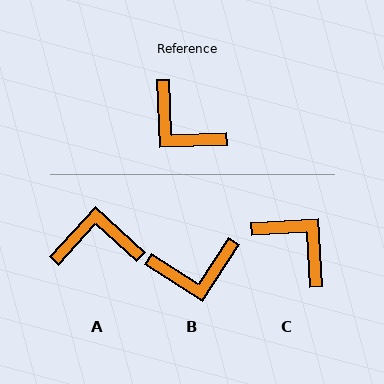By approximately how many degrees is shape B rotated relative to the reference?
Approximately 55 degrees counter-clockwise.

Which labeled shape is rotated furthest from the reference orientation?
C, about 178 degrees away.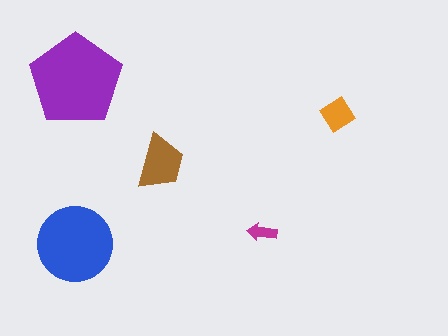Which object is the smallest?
The magenta arrow.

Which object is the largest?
The purple pentagon.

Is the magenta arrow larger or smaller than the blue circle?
Smaller.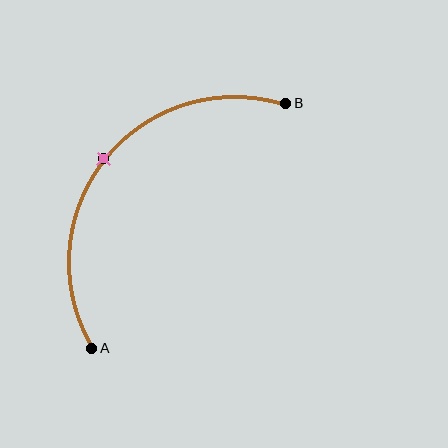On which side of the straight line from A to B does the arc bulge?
The arc bulges above and to the left of the straight line connecting A and B.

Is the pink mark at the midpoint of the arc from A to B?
Yes. The pink mark lies on the arc at equal arc-length from both A and B — it is the arc midpoint.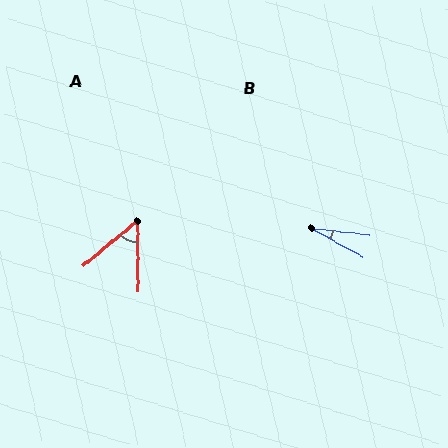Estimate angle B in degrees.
Approximately 23 degrees.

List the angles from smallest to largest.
B (23°), A (51°).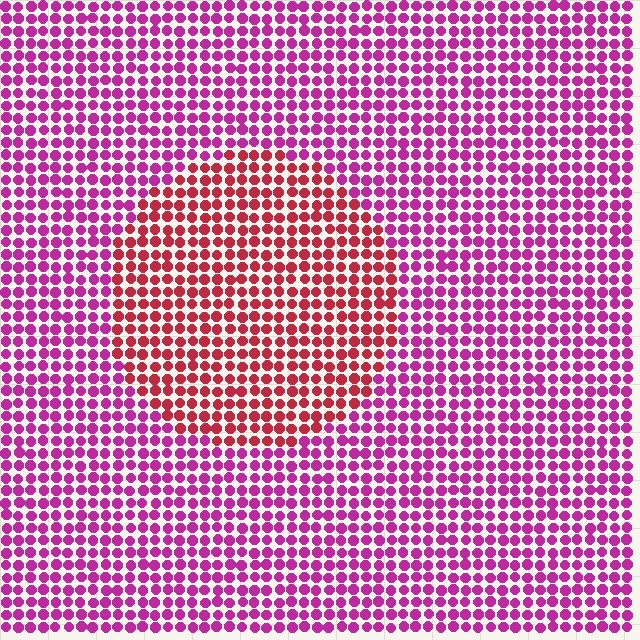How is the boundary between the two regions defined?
The boundary is defined purely by a slight shift in hue (about 38 degrees). Spacing, size, and orientation are identical on both sides.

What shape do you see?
I see a circle.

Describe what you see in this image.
The image is filled with small magenta elements in a uniform arrangement. A circle-shaped region is visible where the elements are tinted to a slightly different hue, forming a subtle color boundary.